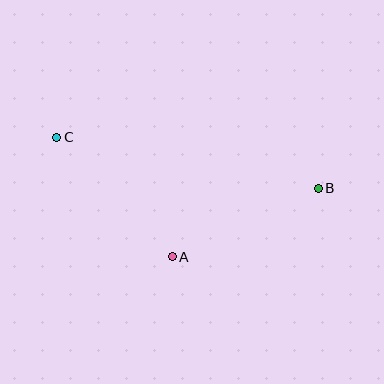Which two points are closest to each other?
Points A and B are closest to each other.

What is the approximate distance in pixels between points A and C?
The distance between A and C is approximately 166 pixels.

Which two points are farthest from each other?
Points B and C are farthest from each other.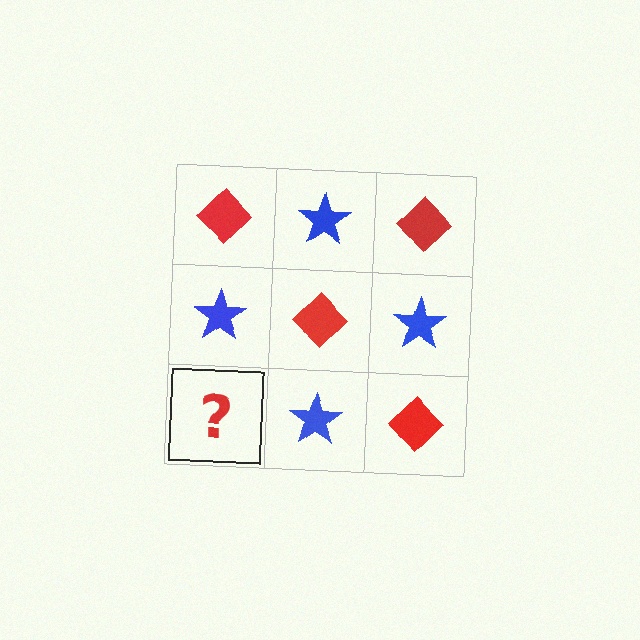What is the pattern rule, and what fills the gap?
The rule is that it alternates red diamond and blue star in a checkerboard pattern. The gap should be filled with a red diamond.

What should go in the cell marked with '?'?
The missing cell should contain a red diamond.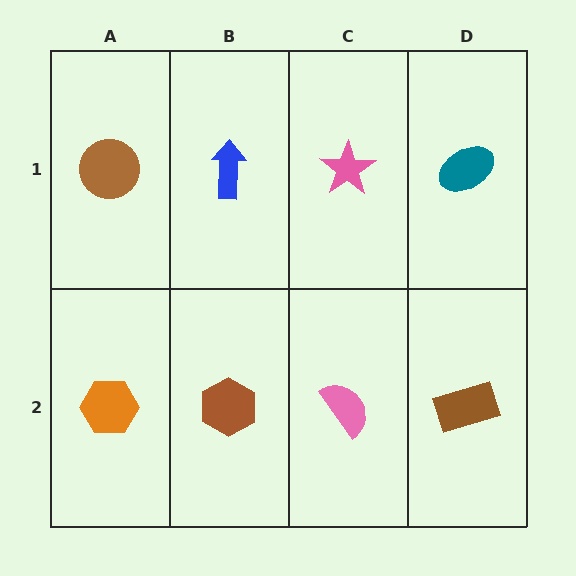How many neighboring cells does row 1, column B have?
3.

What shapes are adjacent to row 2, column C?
A pink star (row 1, column C), a brown hexagon (row 2, column B), a brown rectangle (row 2, column D).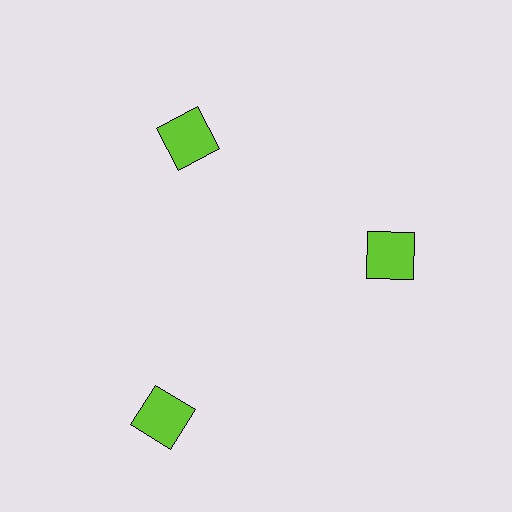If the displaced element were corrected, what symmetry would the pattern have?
It would have 3-fold rotational symmetry — the pattern would map onto itself every 120 degrees.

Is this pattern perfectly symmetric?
No. The 3 lime squares are arranged in a ring, but one element near the 7 o'clock position is pushed outward from the center, breaking the 3-fold rotational symmetry.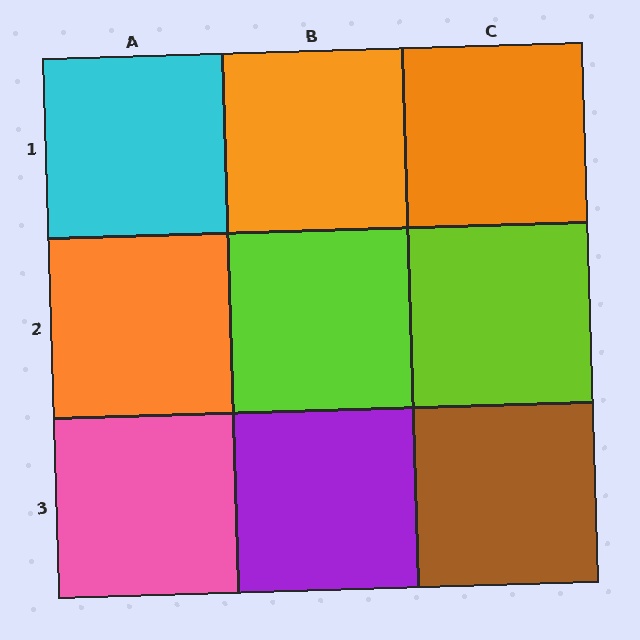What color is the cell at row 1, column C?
Orange.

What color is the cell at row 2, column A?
Orange.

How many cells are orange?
3 cells are orange.